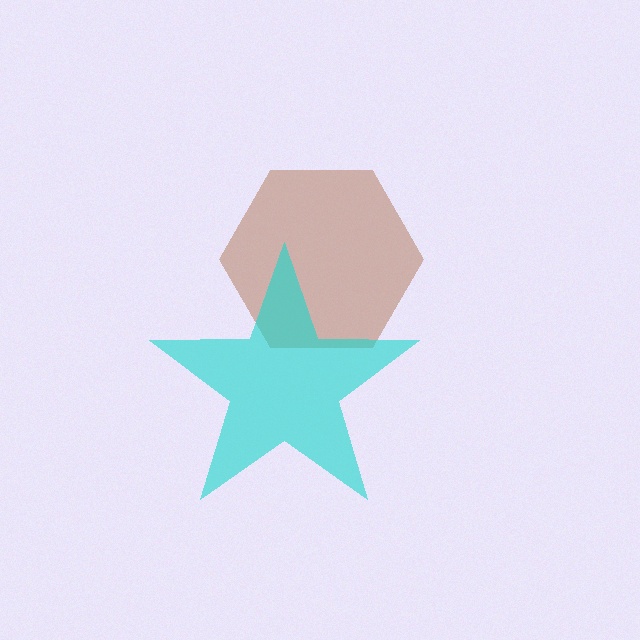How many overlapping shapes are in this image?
There are 2 overlapping shapes in the image.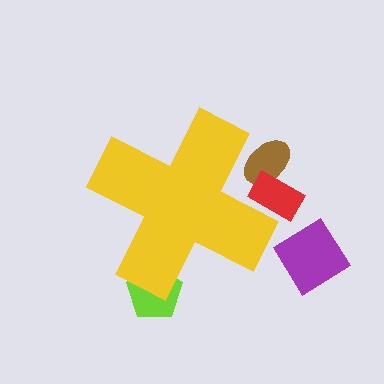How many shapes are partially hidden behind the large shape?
3 shapes are partially hidden.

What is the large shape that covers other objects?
A yellow cross.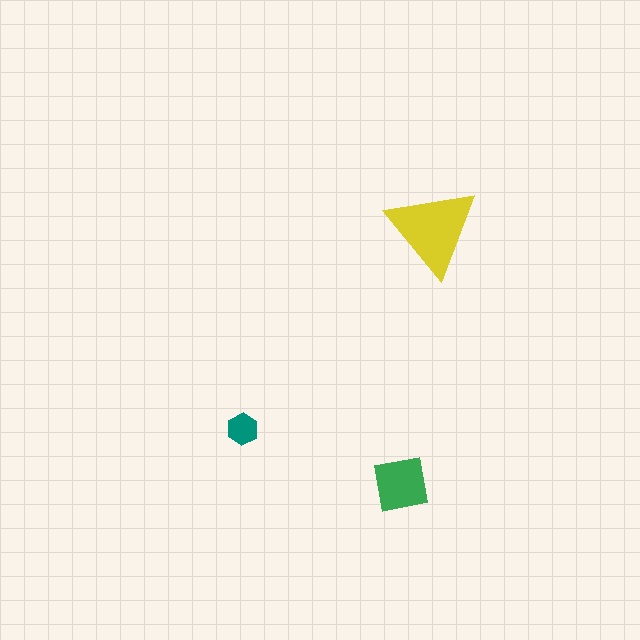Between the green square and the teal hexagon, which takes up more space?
The green square.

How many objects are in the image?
There are 3 objects in the image.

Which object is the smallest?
The teal hexagon.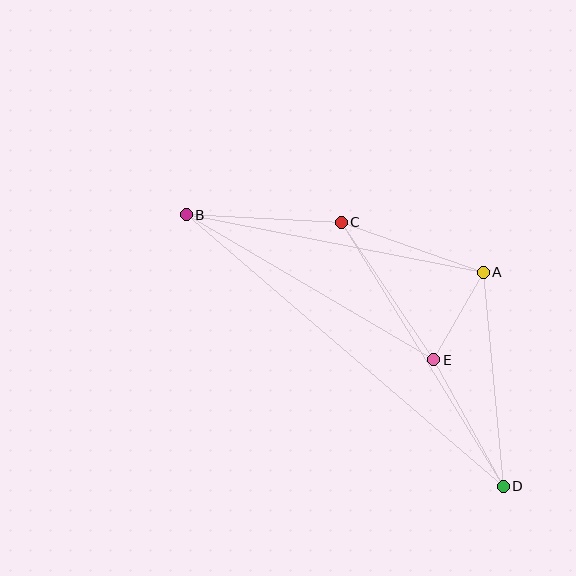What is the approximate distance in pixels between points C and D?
The distance between C and D is approximately 310 pixels.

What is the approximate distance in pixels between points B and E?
The distance between B and E is approximately 287 pixels.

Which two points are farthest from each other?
Points B and D are farthest from each other.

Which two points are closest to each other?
Points A and E are closest to each other.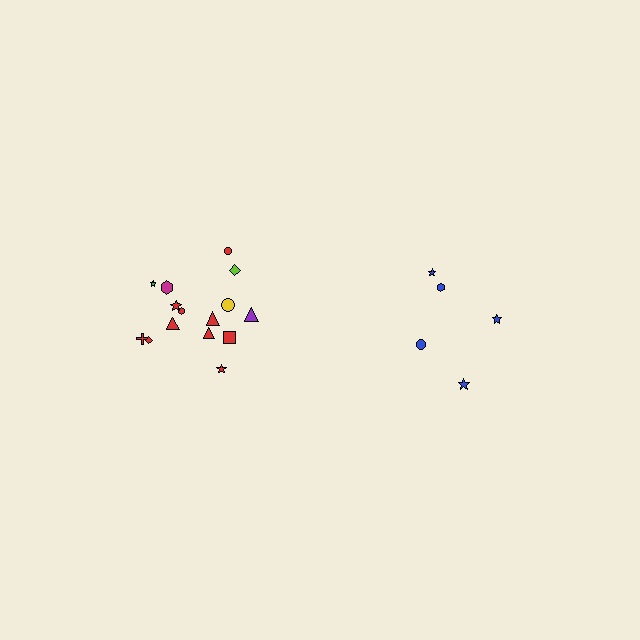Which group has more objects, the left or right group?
The left group.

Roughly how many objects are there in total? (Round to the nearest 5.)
Roughly 20 objects in total.